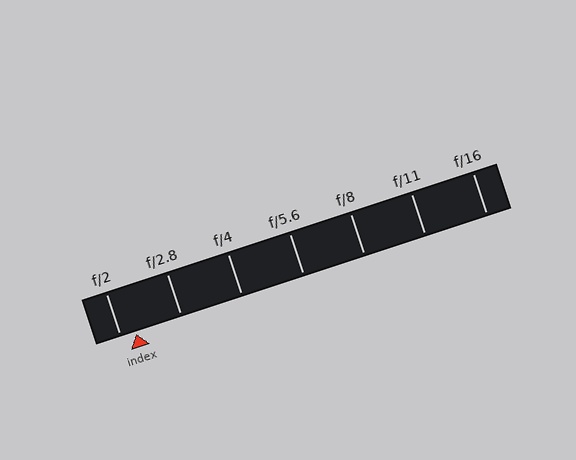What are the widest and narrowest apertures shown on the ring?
The widest aperture shown is f/2 and the narrowest is f/16.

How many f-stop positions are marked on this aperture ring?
There are 7 f-stop positions marked.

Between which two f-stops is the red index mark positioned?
The index mark is between f/2 and f/2.8.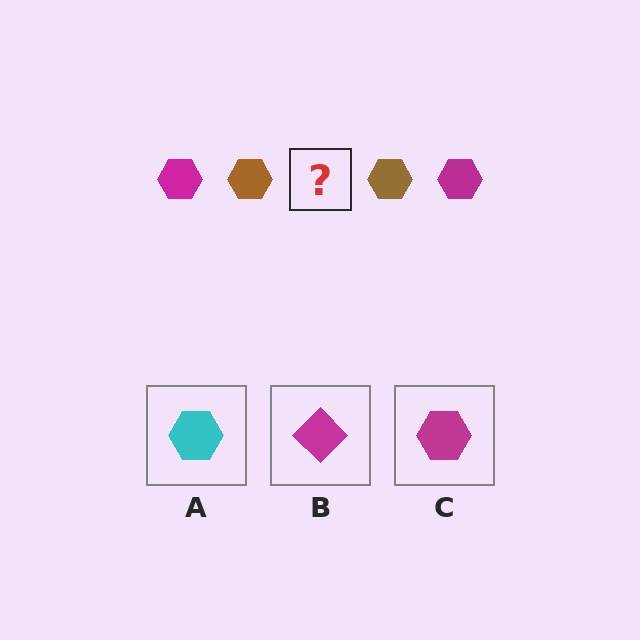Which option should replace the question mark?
Option C.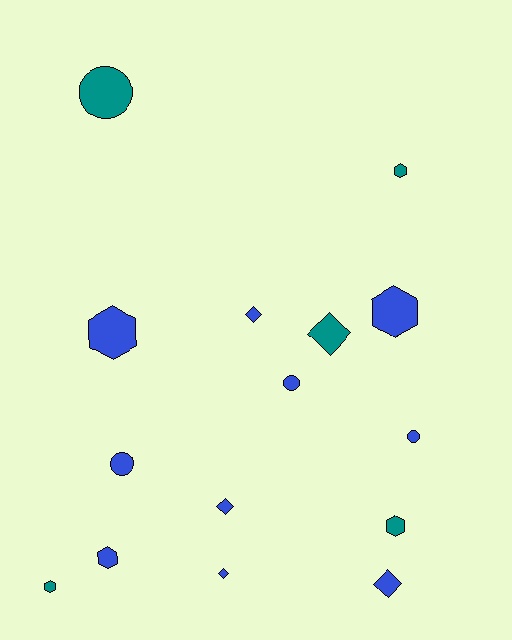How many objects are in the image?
There are 15 objects.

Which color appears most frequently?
Blue, with 10 objects.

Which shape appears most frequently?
Hexagon, with 6 objects.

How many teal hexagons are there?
There are 3 teal hexagons.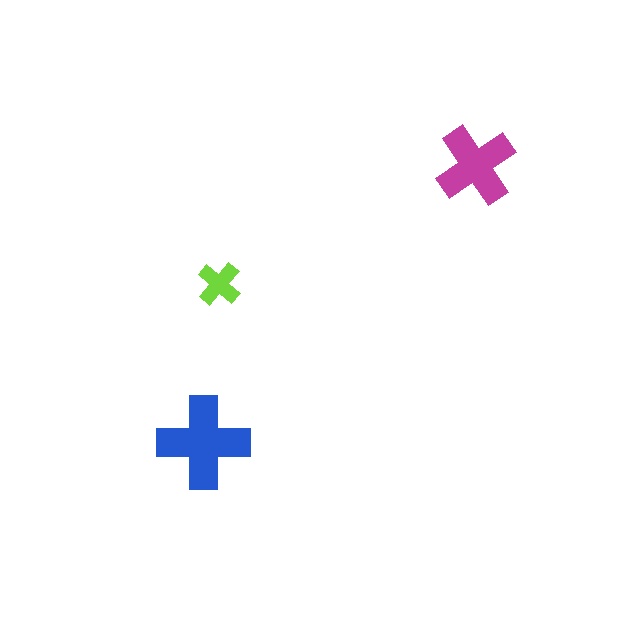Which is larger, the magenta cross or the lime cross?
The magenta one.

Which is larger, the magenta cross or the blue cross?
The blue one.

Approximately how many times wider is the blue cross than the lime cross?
About 2 times wider.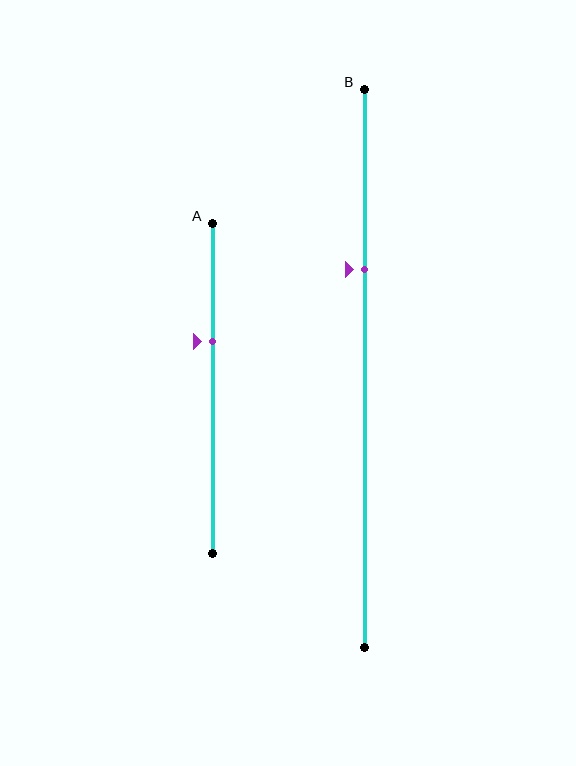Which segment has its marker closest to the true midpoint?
Segment A has its marker closest to the true midpoint.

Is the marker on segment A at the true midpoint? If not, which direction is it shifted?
No, the marker on segment A is shifted upward by about 14% of the segment length.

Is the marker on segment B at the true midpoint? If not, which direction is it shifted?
No, the marker on segment B is shifted upward by about 18% of the segment length.